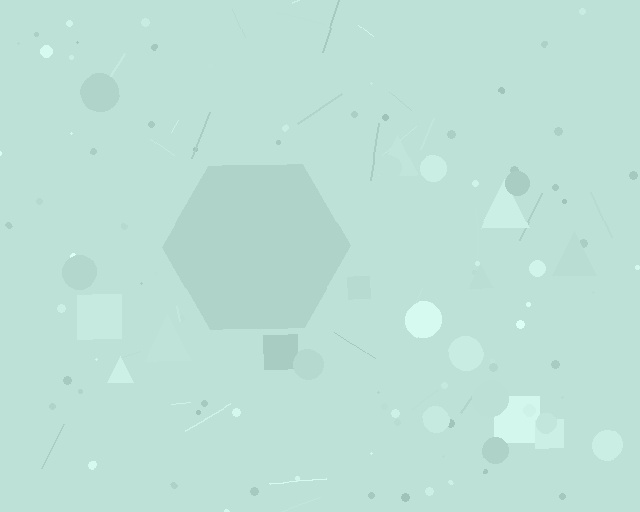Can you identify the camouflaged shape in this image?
The camouflaged shape is a hexagon.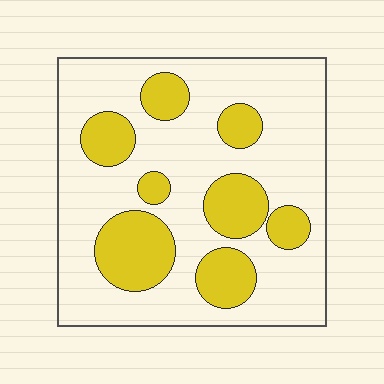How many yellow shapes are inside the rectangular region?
8.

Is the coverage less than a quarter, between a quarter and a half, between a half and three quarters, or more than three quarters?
Between a quarter and a half.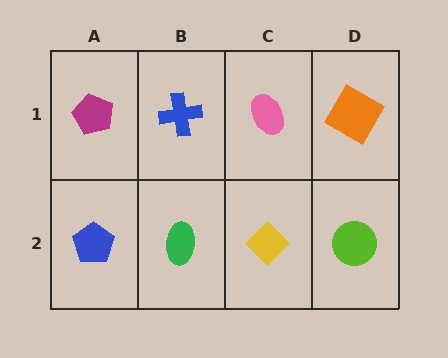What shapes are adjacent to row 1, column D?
A lime circle (row 2, column D), a pink ellipse (row 1, column C).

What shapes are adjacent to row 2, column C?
A pink ellipse (row 1, column C), a green ellipse (row 2, column B), a lime circle (row 2, column D).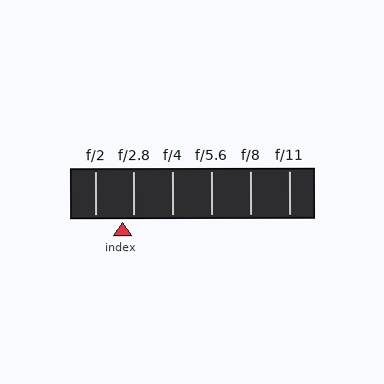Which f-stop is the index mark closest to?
The index mark is closest to f/2.8.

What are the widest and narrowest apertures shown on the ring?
The widest aperture shown is f/2 and the narrowest is f/11.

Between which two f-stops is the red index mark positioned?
The index mark is between f/2 and f/2.8.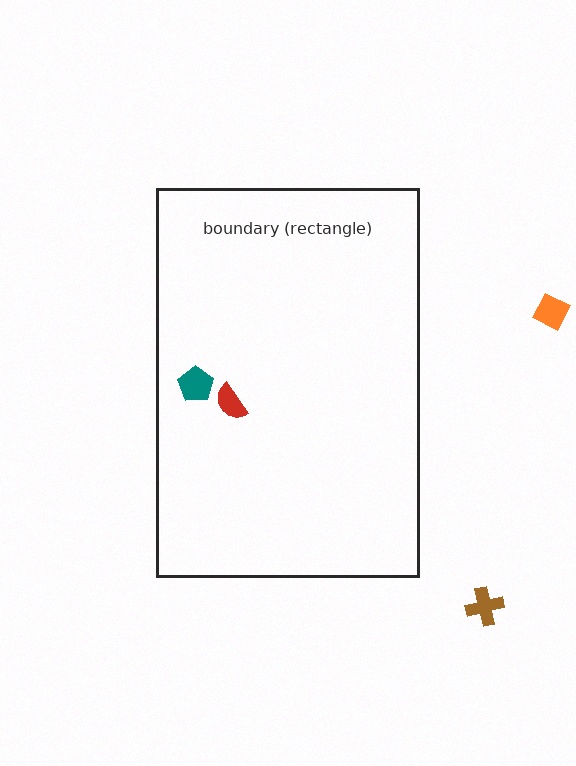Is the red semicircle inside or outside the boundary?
Inside.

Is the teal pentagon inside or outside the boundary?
Inside.